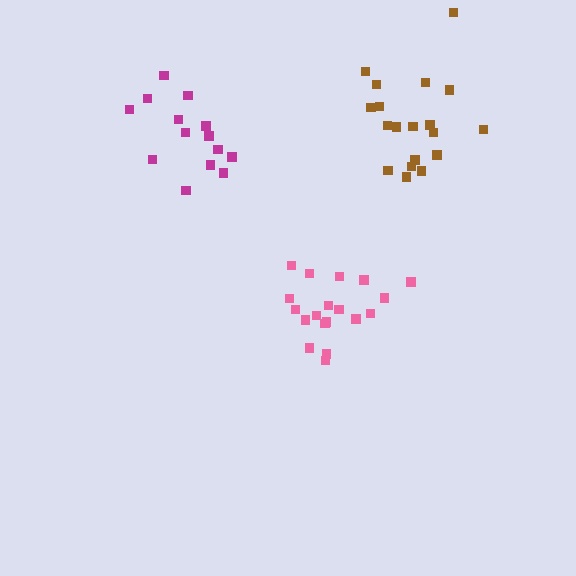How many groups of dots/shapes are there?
There are 3 groups.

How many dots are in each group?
Group 1: 19 dots, Group 2: 14 dots, Group 3: 19 dots (52 total).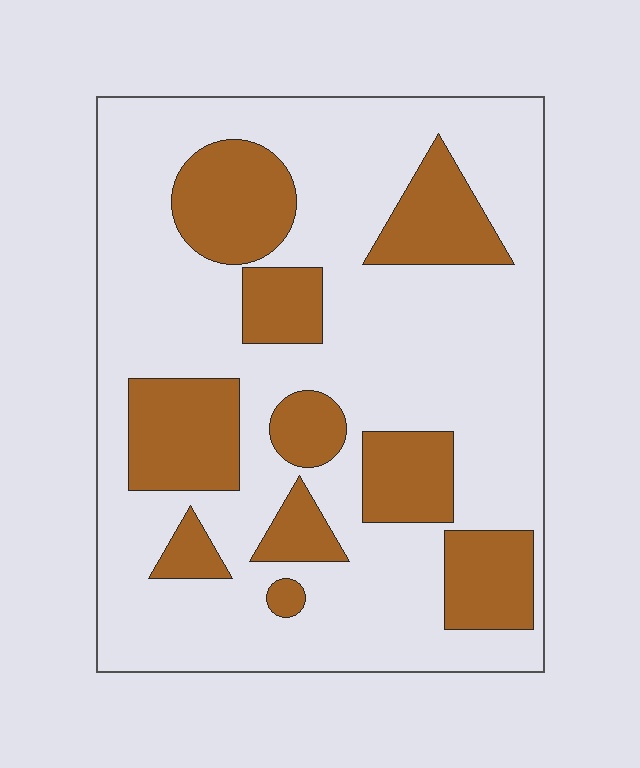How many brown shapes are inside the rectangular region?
10.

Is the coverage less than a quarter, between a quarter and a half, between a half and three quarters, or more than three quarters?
Between a quarter and a half.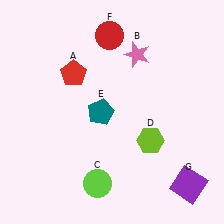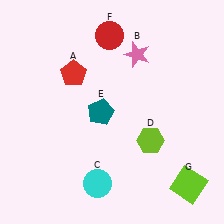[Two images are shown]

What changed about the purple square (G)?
In Image 1, G is purple. In Image 2, it changed to lime.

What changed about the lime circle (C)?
In Image 1, C is lime. In Image 2, it changed to cyan.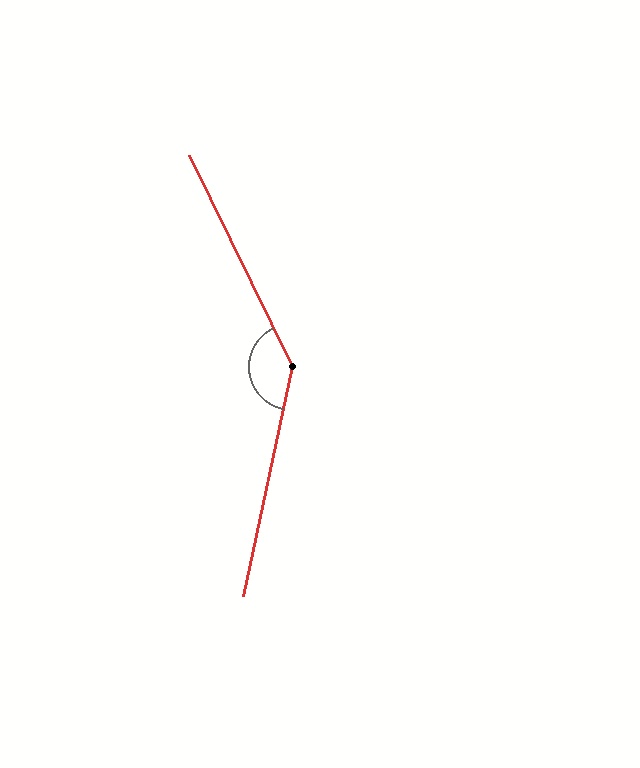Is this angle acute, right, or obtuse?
It is obtuse.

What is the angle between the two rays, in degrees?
Approximately 142 degrees.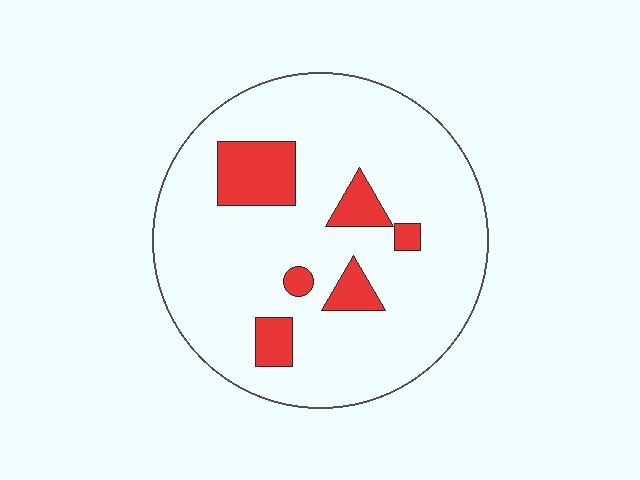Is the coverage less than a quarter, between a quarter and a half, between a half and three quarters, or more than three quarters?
Less than a quarter.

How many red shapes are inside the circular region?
6.